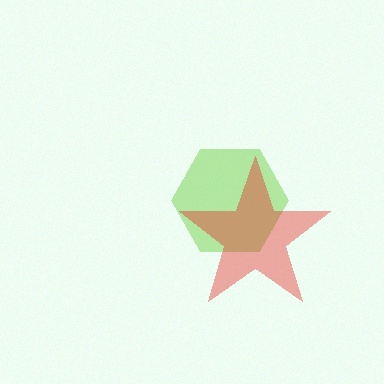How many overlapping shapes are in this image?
There are 2 overlapping shapes in the image.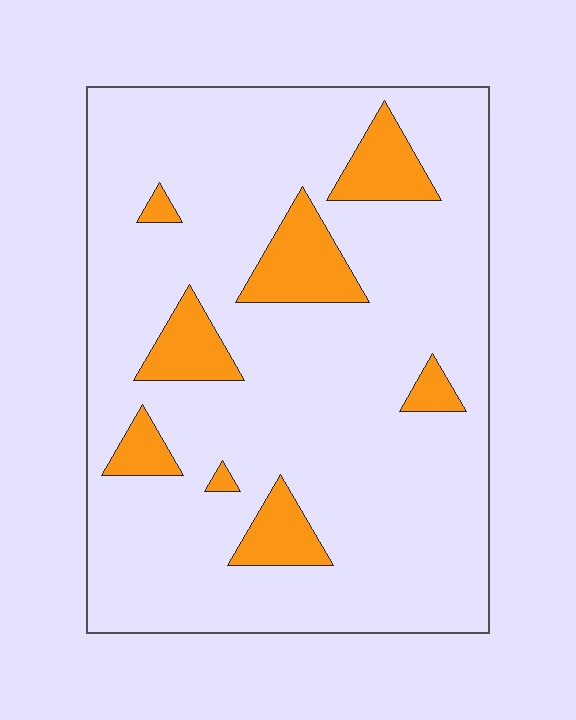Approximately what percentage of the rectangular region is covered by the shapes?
Approximately 15%.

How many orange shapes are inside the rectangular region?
8.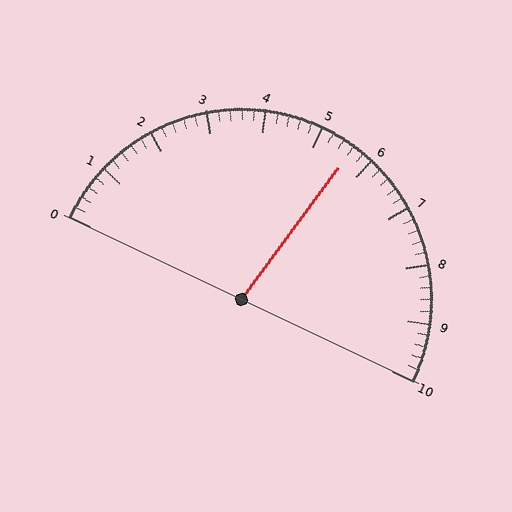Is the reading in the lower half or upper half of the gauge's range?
The reading is in the upper half of the range (0 to 10).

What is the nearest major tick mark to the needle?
The nearest major tick mark is 6.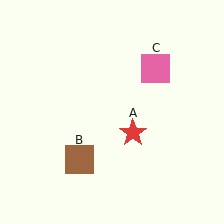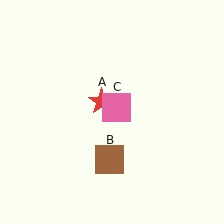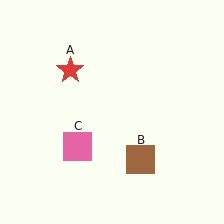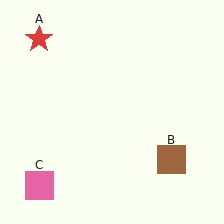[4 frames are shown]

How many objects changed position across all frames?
3 objects changed position: red star (object A), brown square (object B), pink square (object C).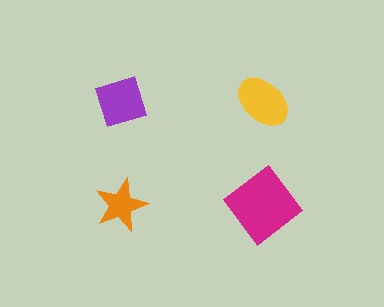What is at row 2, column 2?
A magenta diamond.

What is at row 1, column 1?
A purple diamond.